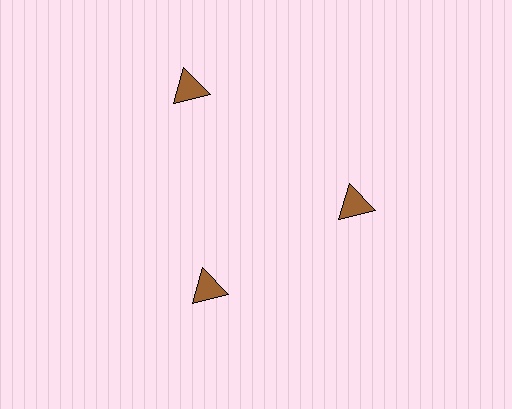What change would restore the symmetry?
The symmetry would be restored by moving it inward, back onto the ring so that all 3 triangles sit at equal angles and equal distance from the center.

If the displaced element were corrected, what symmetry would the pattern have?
It would have 3-fold rotational symmetry — the pattern would map onto itself every 120 degrees.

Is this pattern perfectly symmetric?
No. The 3 brown triangles are arranged in a ring, but one element near the 11 o'clock position is pushed outward from the center, breaking the 3-fold rotational symmetry.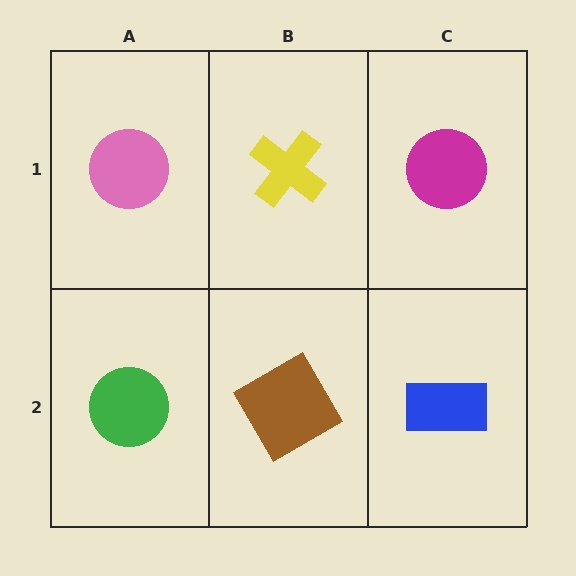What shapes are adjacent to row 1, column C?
A blue rectangle (row 2, column C), a yellow cross (row 1, column B).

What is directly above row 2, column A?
A pink circle.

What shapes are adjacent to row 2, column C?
A magenta circle (row 1, column C), a brown square (row 2, column B).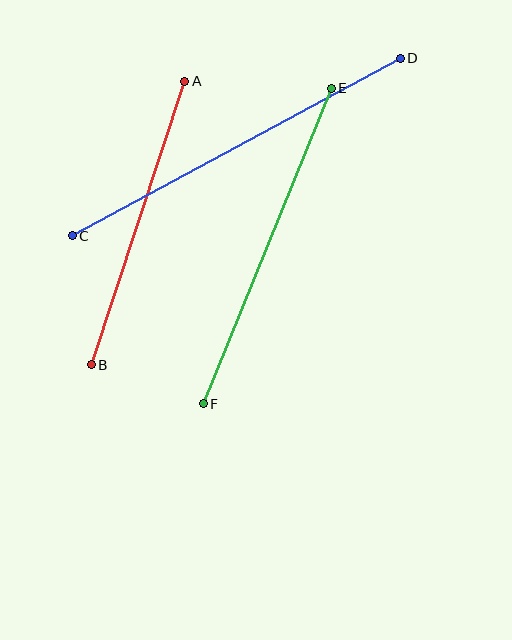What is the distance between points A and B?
The distance is approximately 298 pixels.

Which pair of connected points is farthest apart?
Points C and D are farthest apart.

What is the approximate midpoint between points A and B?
The midpoint is at approximately (138, 223) pixels.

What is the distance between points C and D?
The distance is approximately 373 pixels.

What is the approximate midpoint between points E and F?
The midpoint is at approximately (267, 246) pixels.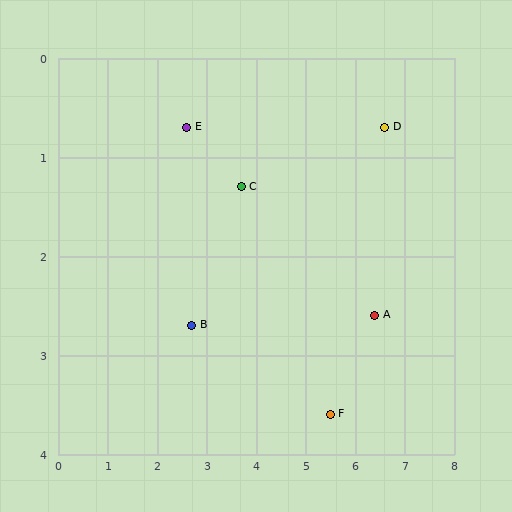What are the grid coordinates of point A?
Point A is at approximately (6.4, 2.6).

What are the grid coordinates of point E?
Point E is at approximately (2.6, 0.7).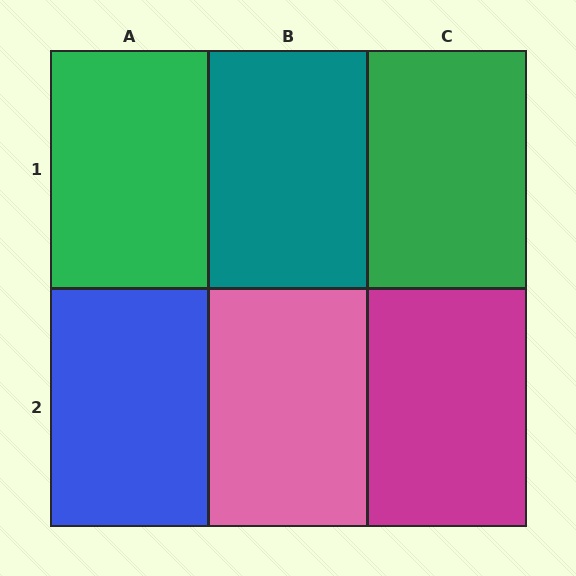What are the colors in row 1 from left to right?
Green, teal, green.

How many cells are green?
2 cells are green.